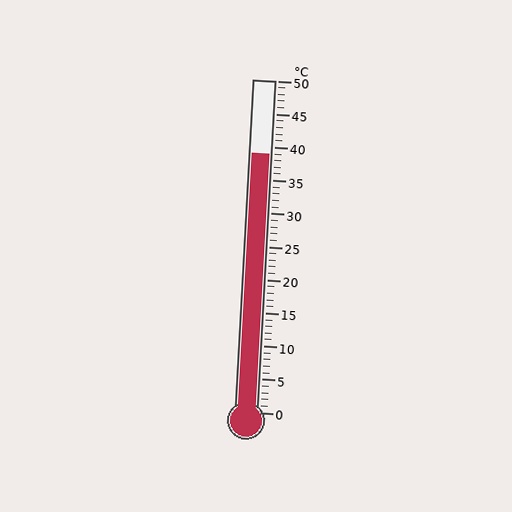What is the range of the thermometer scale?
The thermometer scale ranges from 0°C to 50°C.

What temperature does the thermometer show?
The thermometer shows approximately 39°C.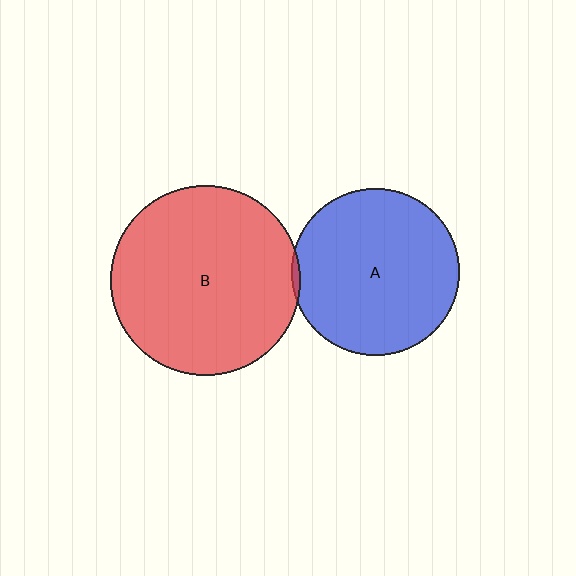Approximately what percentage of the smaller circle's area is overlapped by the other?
Approximately 5%.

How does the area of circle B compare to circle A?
Approximately 1.3 times.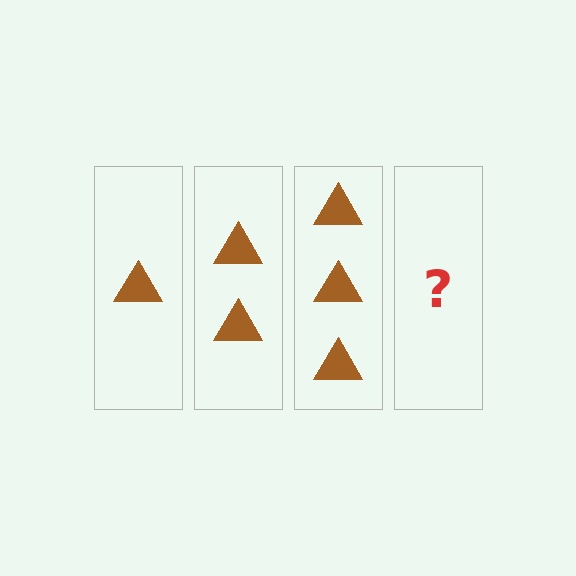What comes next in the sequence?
The next element should be 4 triangles.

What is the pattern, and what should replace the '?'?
The pattern is that each step adds one more triangle. The '?' should be 4 triangles.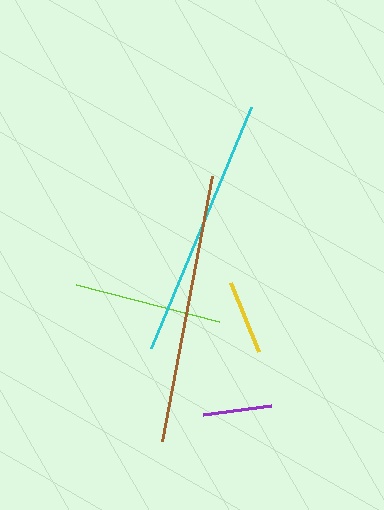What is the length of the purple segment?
The purple segment is approximately 69 pixels long.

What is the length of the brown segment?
The brown segment is approximately 269 pixels long.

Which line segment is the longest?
The brown line is the longest at approximately 269 pixels.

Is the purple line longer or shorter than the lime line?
The lime line is longer than the purple line.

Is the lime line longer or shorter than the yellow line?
The lime line is longer than the yellow line.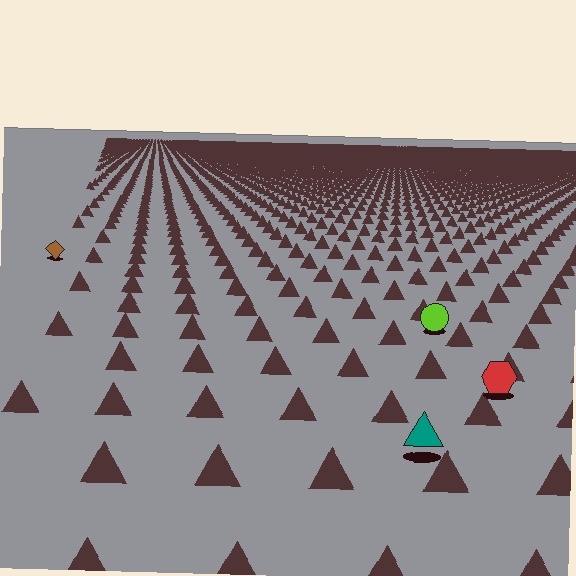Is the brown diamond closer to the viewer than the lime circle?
No. The lime circle is closer — you can tell from the texture gradient: the ground texture is coarser near it.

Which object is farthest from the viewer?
The brown diamond is farthest from the viewer. It appears smaller and the ground texture around it is denser.